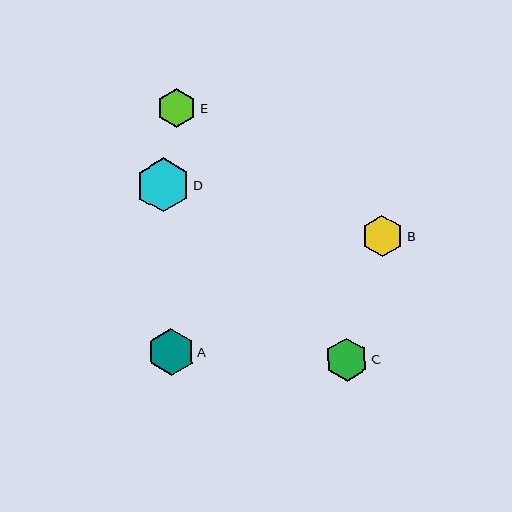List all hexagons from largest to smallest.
From largest to smallest: D, A, C, B, E.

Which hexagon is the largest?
Hexagon D is the largest with a size of approximately 54 pixels.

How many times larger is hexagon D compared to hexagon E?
Hexagon D is approximately 1.4 times the size of hexagon E.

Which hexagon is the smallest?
Hexagon E is the smallest with a size of approximately 39 pixels.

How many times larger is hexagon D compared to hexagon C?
Hexagon D is approximately 1.2 times the size of hexagon C.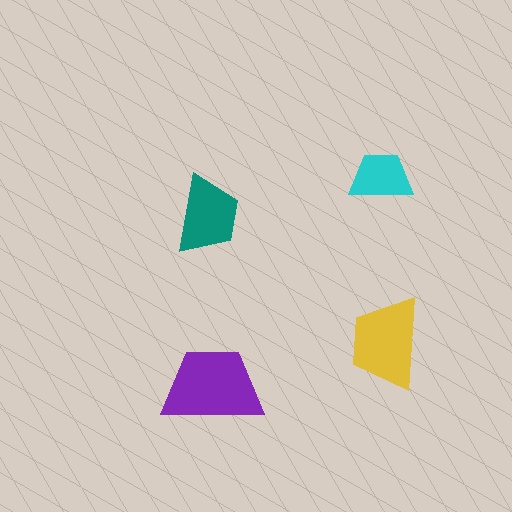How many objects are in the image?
There are 4 objects in the image.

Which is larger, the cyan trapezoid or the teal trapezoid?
The teal one.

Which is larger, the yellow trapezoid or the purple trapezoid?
The purple one.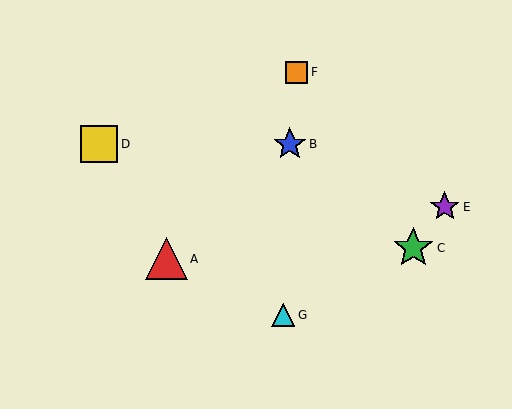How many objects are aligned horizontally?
2 objects (B, D) are aligned horizontally.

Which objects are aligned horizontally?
Objects B, D are aligned horizontally.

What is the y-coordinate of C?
Object C is at y≈248.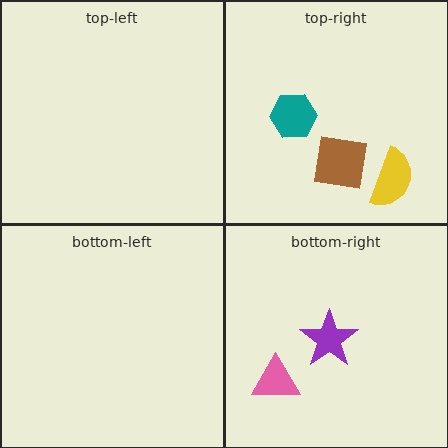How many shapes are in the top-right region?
3.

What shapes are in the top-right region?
The brown square, the yellow semicircle, the teal hexagon.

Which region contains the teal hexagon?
The top-right region.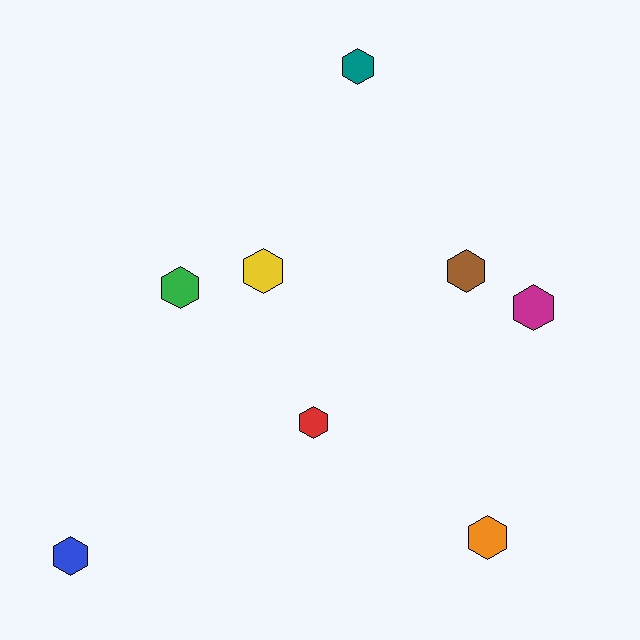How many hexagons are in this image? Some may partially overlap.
There are 8 hexagons.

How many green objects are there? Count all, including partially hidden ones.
There is 1 green object.